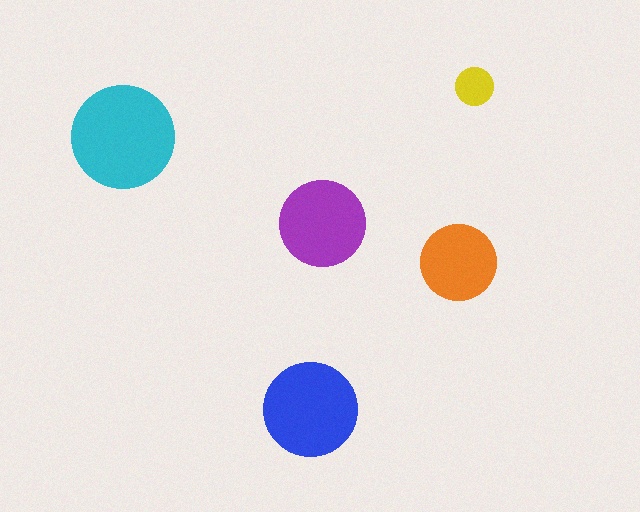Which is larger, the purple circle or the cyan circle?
The cyan one.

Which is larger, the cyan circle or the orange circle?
The cyan one.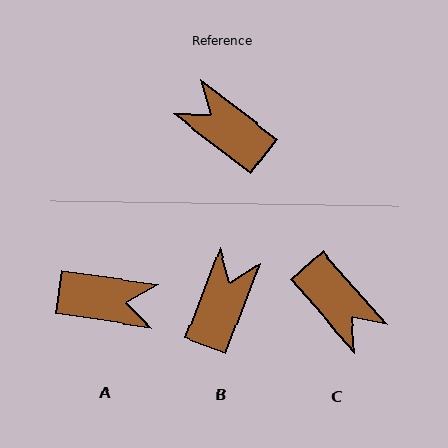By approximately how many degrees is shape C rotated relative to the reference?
Approximately 169 degrees counter-clockwise.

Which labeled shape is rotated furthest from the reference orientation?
C, about 169 degrees away.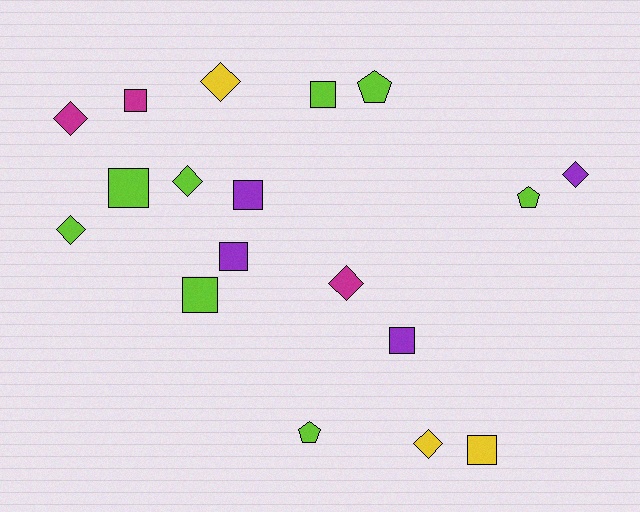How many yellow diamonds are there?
There are 2 yellow diamonds.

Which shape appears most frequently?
Square, with 8 objects.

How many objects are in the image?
There are 18 objects.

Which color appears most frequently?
Lime, with 8 objects.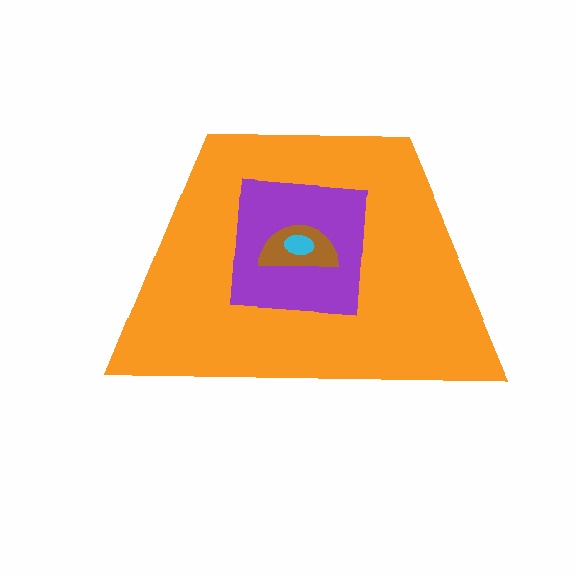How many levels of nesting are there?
4.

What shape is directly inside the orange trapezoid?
The purple square.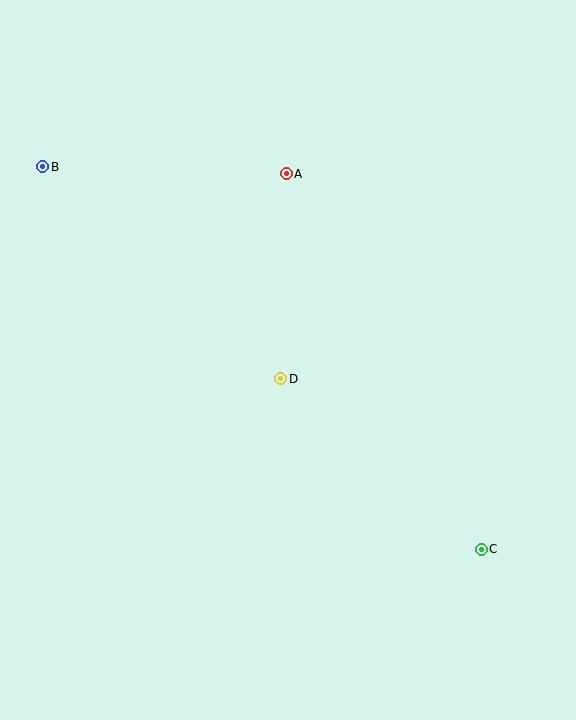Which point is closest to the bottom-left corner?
Point D is closest to the bottom-left corner.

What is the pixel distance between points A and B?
The distance between A and B is 244 pixels.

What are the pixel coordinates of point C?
Point C is at (481, 549).